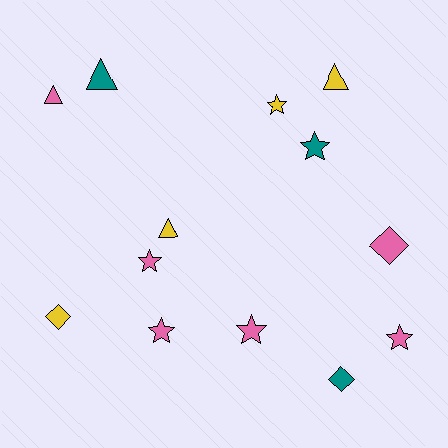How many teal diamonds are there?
There is 1 teal diamond.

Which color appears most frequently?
Pink, with 6 objects.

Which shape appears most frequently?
Star, with 6 objects.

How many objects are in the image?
There are 13 objects.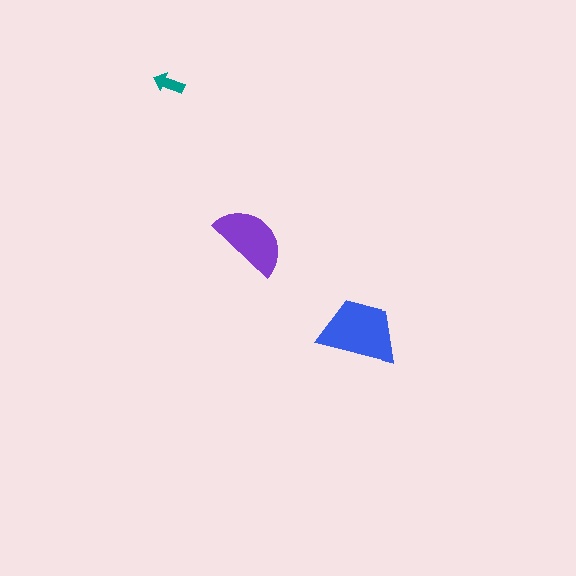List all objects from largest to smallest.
The blue trapezoid, the purple semicircle, the teal arrow.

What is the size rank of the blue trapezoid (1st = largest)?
1st.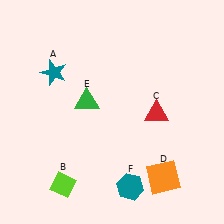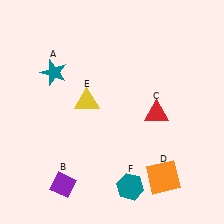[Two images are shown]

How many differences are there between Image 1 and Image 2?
There are 2 differences between the two images.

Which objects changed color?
B changed from lime to purple. E changed from green to yellow.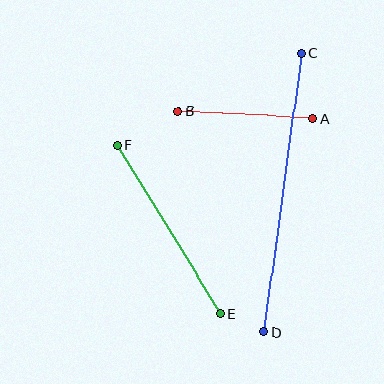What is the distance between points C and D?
The distance is approximately 281 pixels.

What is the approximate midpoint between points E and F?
The midpoint is at approximately (169, 229) pixels.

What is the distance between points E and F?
The distance is approximately 198 pixels.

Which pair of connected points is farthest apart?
Points C and D are farthest apart.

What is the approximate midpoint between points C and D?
The midpoint is at approximately (283, 193) pixels.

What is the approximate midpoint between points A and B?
The midpoint is at approximately (246, 115) pixels.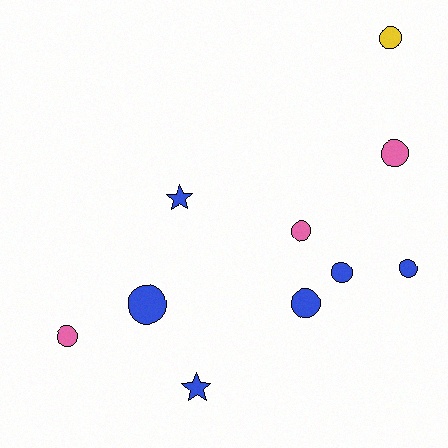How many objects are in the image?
There are 10 objects.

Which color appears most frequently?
Blue, with 6 objects.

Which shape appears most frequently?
Circle, with 8 objects.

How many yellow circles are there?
There is 1 yellow circle.